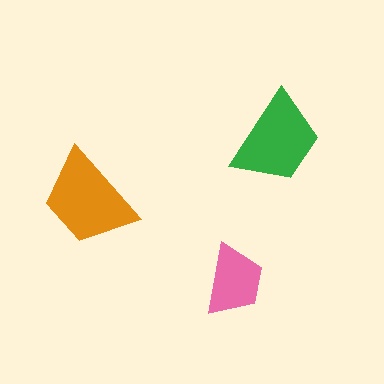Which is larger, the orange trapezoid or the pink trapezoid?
The orange one.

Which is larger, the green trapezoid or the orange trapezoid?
The orange one.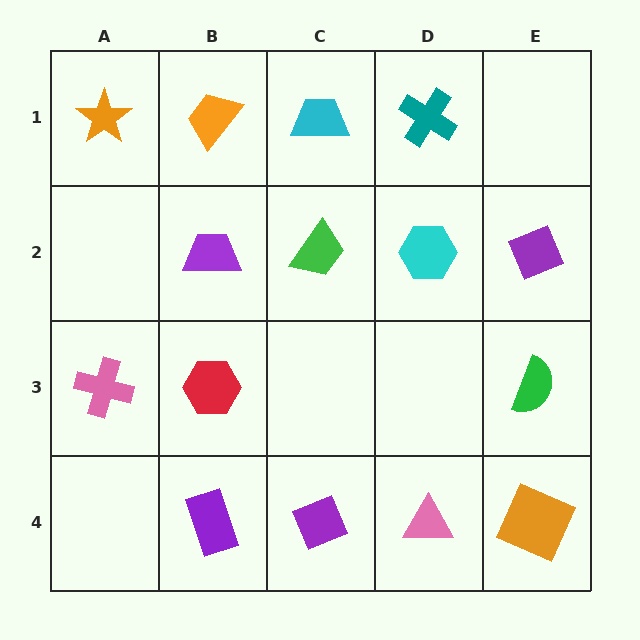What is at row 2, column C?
A green trapezoid.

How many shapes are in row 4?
4 shapes.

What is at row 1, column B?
An orange trapezoid.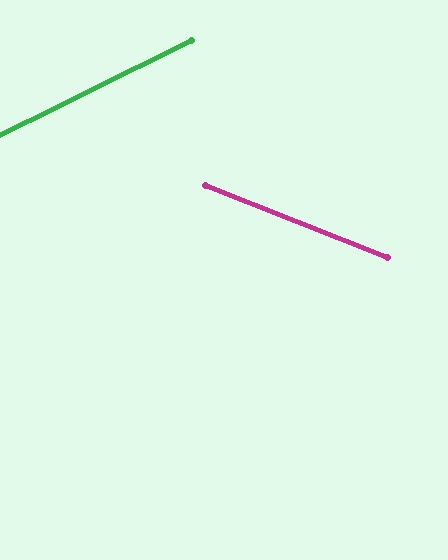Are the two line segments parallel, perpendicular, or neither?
Neither parallel nor perpendicular — they differ by about 48°.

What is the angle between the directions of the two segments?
Approximately 48 degrees.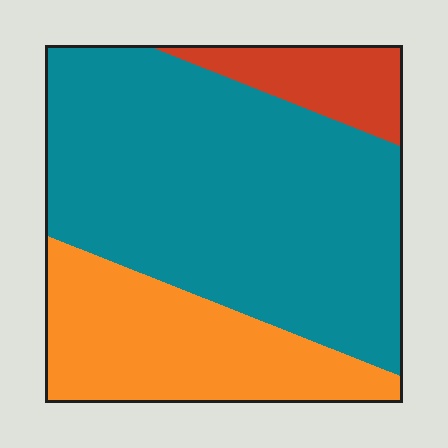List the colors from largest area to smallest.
From largest to smallest: teal, orange, red.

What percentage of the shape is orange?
Orange covers 27% of the shape.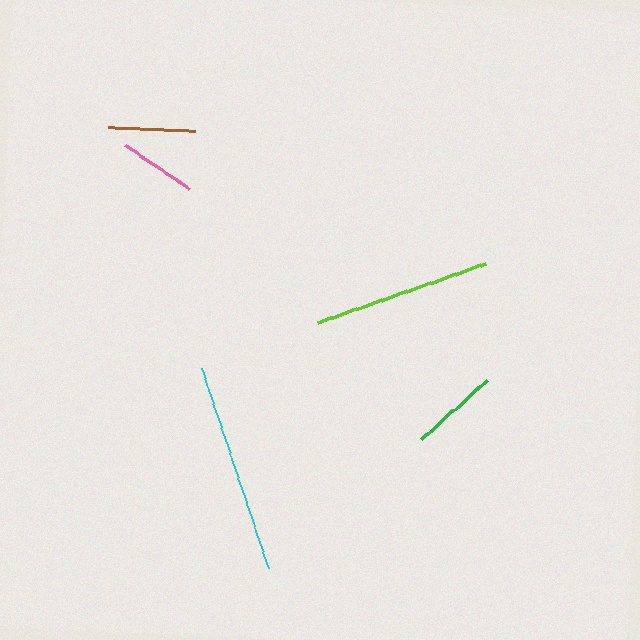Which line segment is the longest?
The cyan line is the longest at approximately 211 pixels.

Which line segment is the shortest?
The pink line is the shortest at approximately 77 pixels.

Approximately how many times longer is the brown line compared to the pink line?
The brown line is approximately 1.1 times the length of the pink line.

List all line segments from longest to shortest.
From longest to shortest: cyan, lime, brown, green, pink.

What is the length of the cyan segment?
The cyan segment is approximately 211 pixels long.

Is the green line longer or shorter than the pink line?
The green line is longer than the pink line.